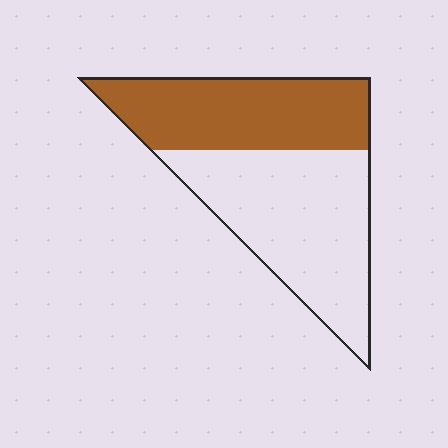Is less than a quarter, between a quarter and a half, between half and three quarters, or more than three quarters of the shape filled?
Between a quarter and a half.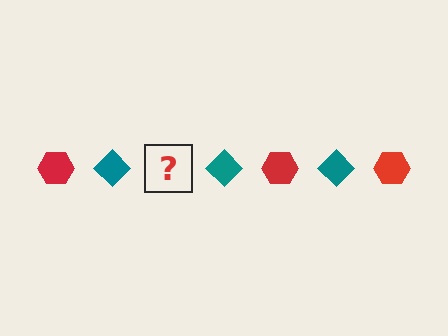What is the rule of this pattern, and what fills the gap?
The rule is that the pattern alternates between red hexagon and teal diamond. The gap should be filled with a red hexagon.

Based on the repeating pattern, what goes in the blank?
The blank should be a red hexagon.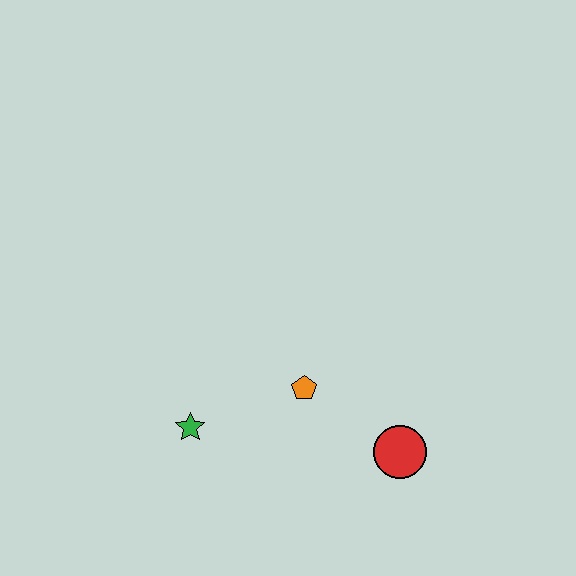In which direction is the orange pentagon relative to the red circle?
The orange pentagon is to the left of the red circle.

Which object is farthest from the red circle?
The green star is farthest from the red circle.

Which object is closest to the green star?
The orange pentagon is closest to the green star.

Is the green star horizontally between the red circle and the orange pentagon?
No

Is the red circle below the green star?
Yes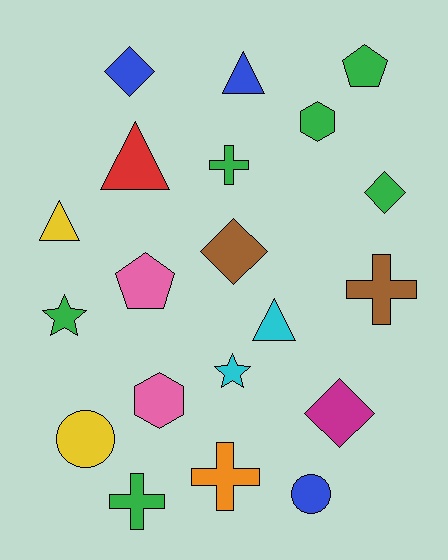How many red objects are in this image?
There is 1 red object.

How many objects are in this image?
There are 20 objects.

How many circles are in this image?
There are 2 circles.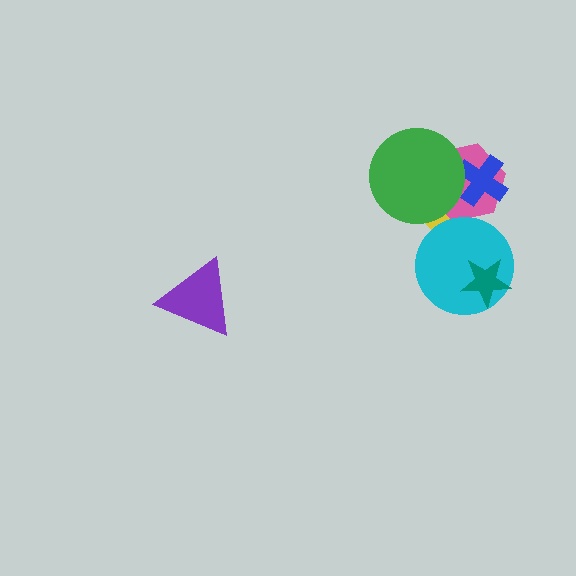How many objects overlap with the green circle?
3 objects overlap with the green circle.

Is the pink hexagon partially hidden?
Yes, it is partially covered by another shape.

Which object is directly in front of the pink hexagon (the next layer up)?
The blue cross is directly in front of the pink hexagon.